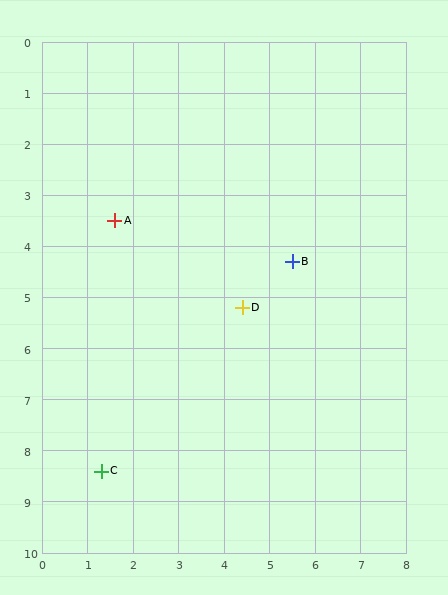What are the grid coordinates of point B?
Point B is at approximately (5.5, 4.3).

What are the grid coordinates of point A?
Point A is at approximately (1.6, 3.5).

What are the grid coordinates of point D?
Point D is at approximately (4.4, 5.2).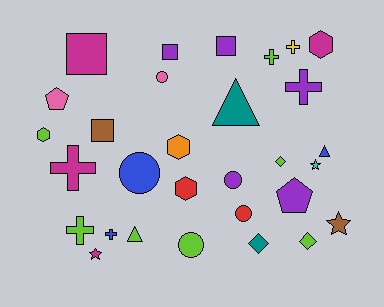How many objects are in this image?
There are 30 objects.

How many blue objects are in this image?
There are 3 blue objects.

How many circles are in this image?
There are 5 circles.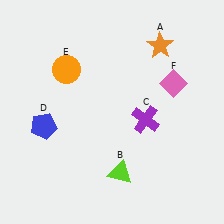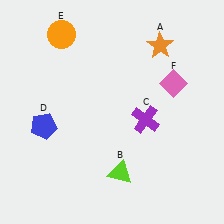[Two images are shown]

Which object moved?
The orange circle (E) moved up.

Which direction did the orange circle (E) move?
The orange circle (E) moved up.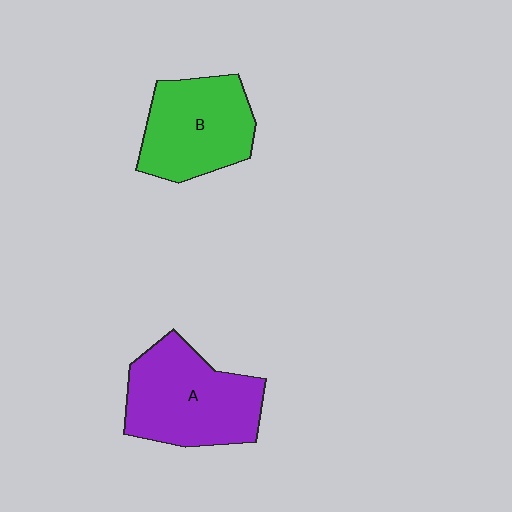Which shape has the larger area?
Shape A (purple).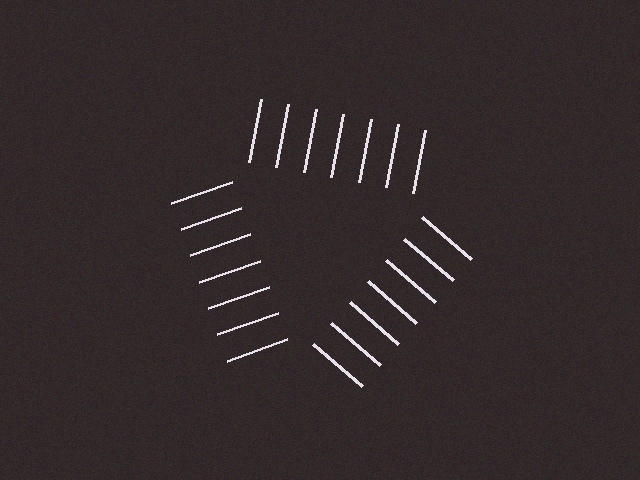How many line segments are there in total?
21 — 7 along each of the 3 edges.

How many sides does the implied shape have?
3 sides — the line-ends trace a triangle.